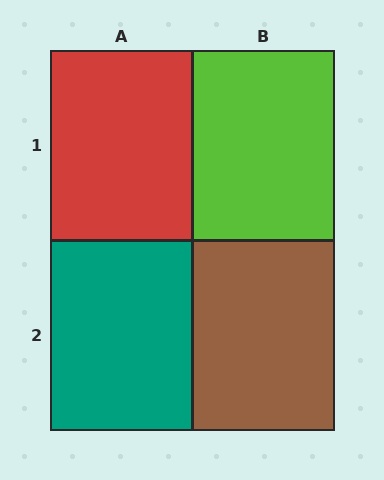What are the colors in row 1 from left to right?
Red, lime.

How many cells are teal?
1 cell is teal.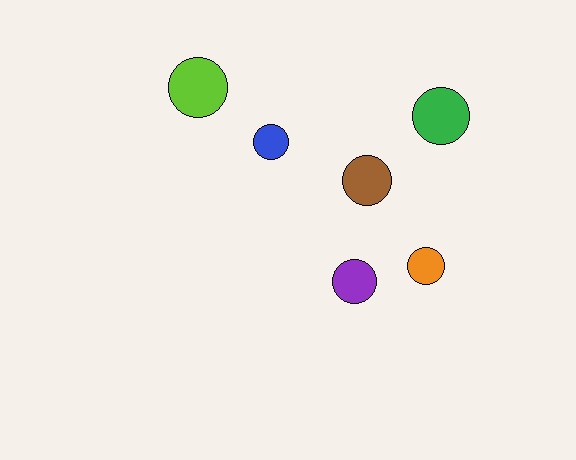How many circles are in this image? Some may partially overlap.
There are 6 circles.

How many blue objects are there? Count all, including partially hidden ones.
There is 1 blue object.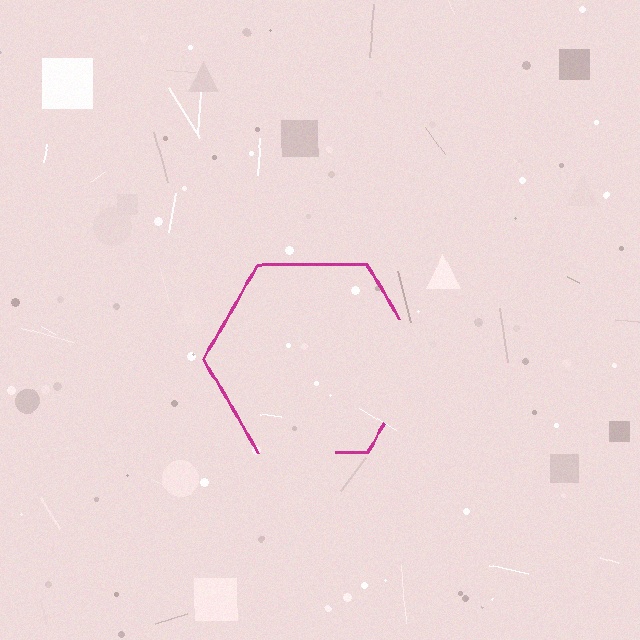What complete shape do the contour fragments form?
The contour fragments form a hexagon.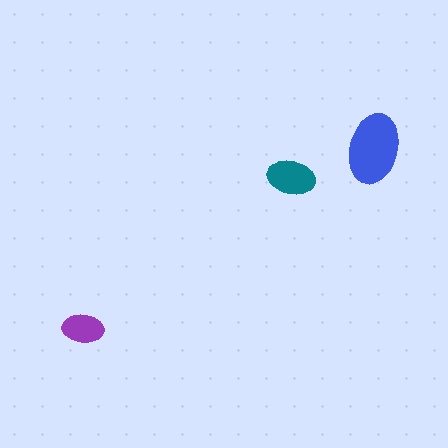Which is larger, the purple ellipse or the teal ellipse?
The teal one.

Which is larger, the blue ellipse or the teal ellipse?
The blue one.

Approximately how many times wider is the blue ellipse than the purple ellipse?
About 1.5 times wider.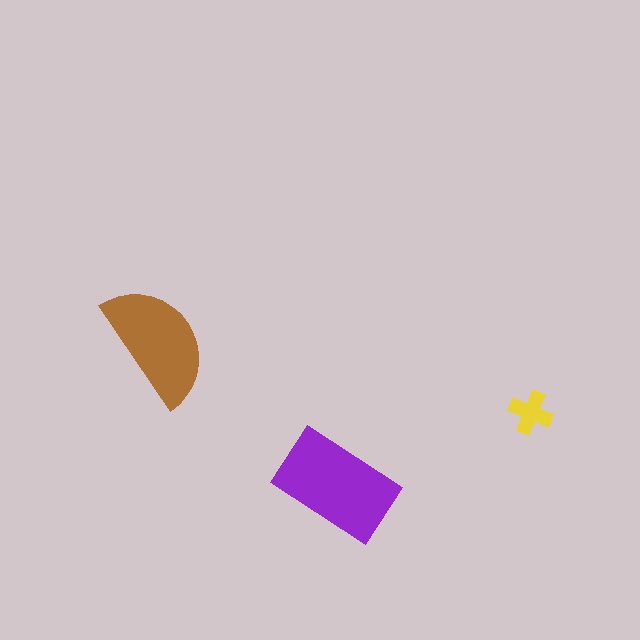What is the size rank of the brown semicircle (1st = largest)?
2nd.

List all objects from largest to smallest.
The purple rectangle, the brown semicircle, the yellow cross.